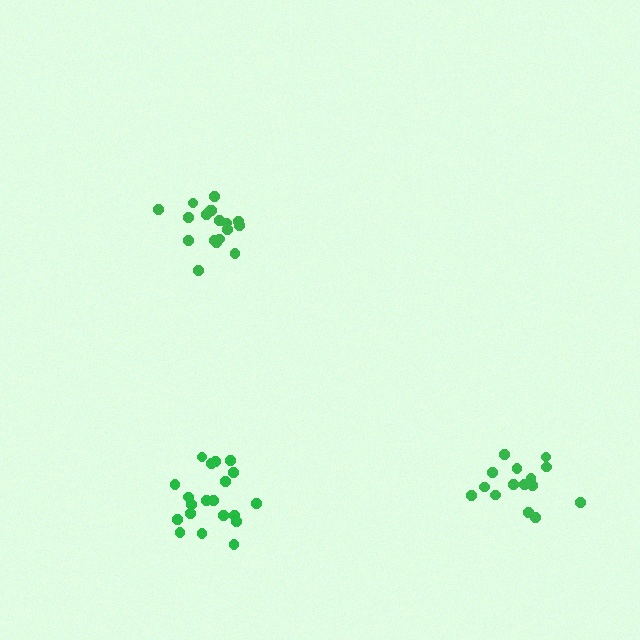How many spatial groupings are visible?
There are 3 spatial groupings.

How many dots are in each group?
Group 1: 15 dots, Group 2: 20 dots, Group 3: 18 dots (53 total).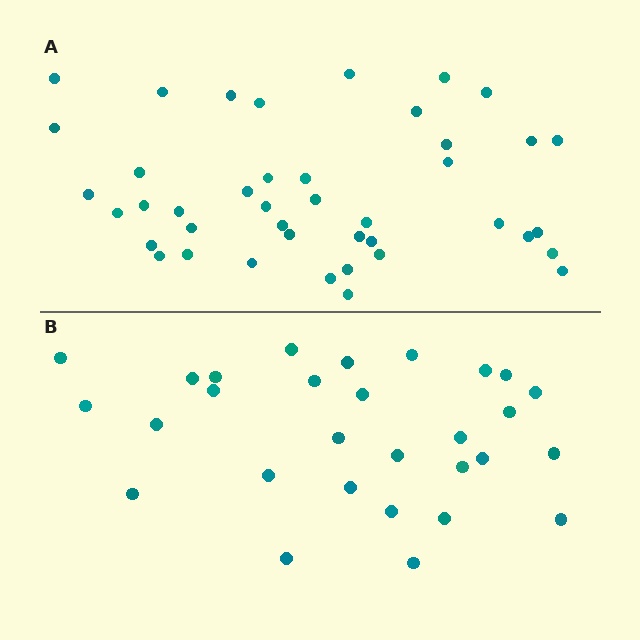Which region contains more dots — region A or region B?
Region A (the top region) has more dots.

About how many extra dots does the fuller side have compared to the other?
Region A has approximately 15 more dots than region B.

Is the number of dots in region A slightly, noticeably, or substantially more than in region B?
Region A has noticeably more, but not dramatically so. The ratio is roughly 1.4 to 1.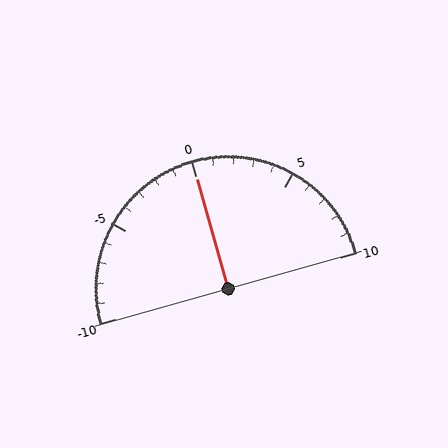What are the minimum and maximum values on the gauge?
The gauge ranges from -10 to 10.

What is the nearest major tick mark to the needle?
The nearest major tick mark is 0.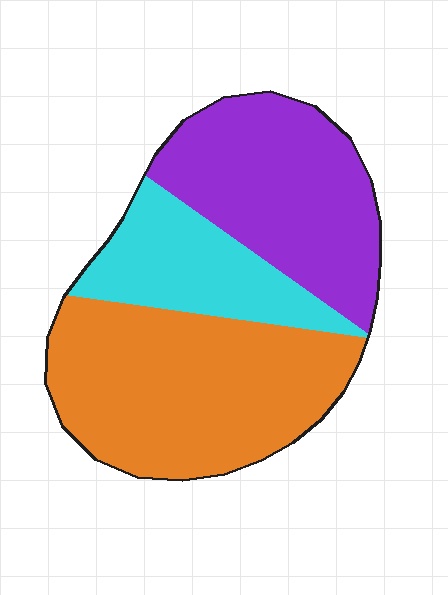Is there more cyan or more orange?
Orange.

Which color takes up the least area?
Cyan, at roughly 20%.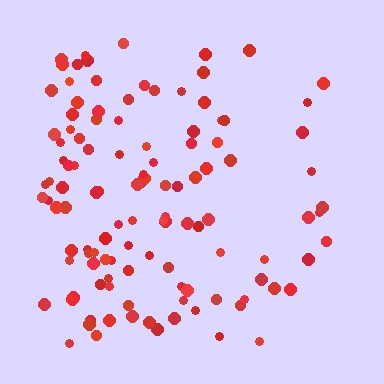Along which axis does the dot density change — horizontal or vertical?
Horizontal.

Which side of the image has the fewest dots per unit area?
The right.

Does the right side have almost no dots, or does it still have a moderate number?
Still a moderate number, just noticeably fewer than the left.